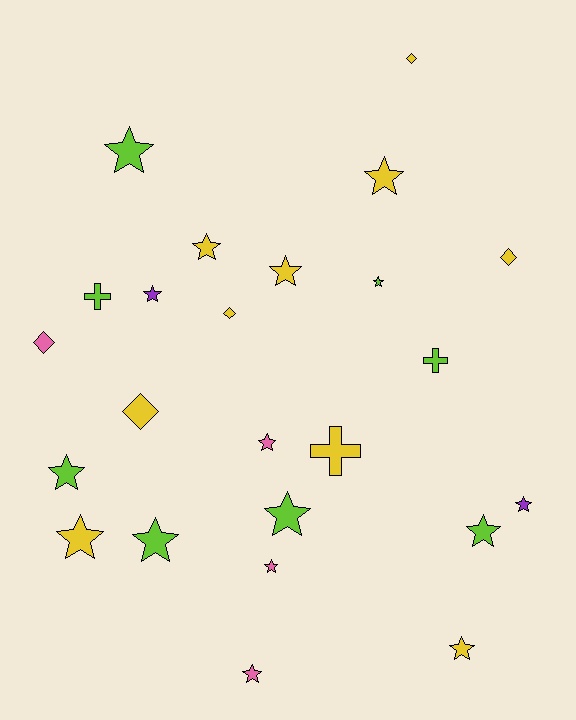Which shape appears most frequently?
Star, with 16 objects.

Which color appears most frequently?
Yellow, with 10 objects.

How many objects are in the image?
There are 24 objects.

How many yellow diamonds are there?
There are 4 yellow diamonds.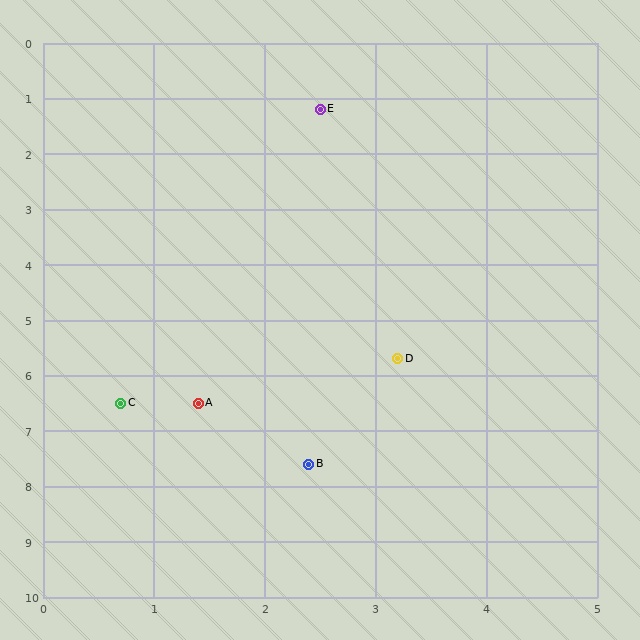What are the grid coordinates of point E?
Point E is at approximately (2.5, 1.2).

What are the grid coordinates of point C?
Point C is at approximately (0.7, 6.5).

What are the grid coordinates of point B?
Point B is at approximately (2.4, 7.6).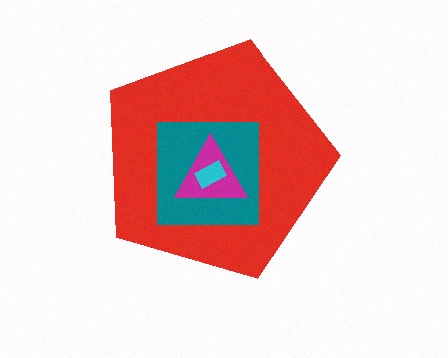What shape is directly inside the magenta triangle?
The cyan rectangle.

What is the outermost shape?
The red pentagon.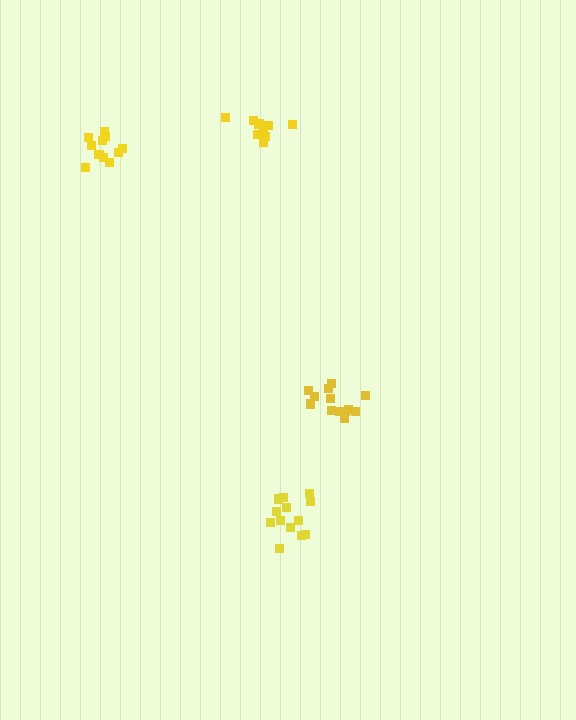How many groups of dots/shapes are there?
There are 4 groups.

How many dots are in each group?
Group 1: 12 dots, Group 2: 13 dots, Group 3: 13 dots, Group 4: 10 dots (48 total).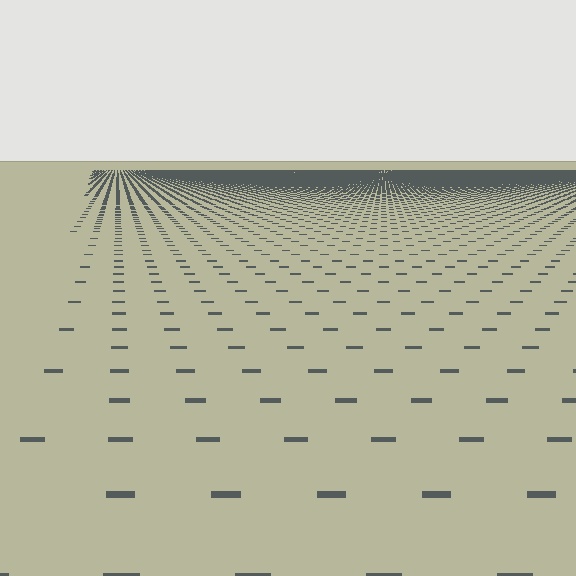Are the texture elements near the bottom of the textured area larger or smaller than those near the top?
Larger. Near the bottom, elements are closer to the viewer and appear at a bigger on-screen size.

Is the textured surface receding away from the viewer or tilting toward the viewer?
The surface is receding away from the viewer. Texture elements get smaller and denser toward the top.